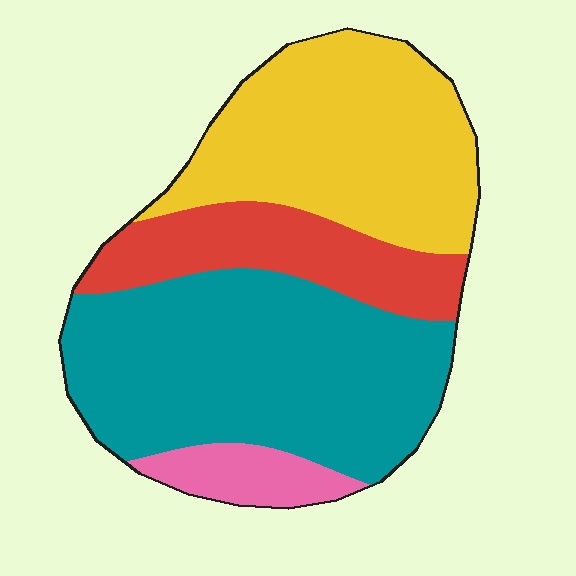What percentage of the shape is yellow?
Yellow covers roughly 35% of the shape.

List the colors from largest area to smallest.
From largest to smallest: teal, yellow, red, pink.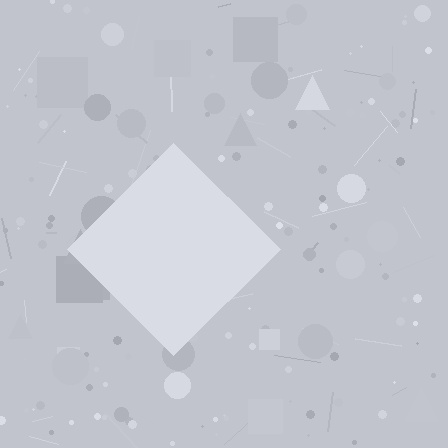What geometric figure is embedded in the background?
A diamond is embedded in the background.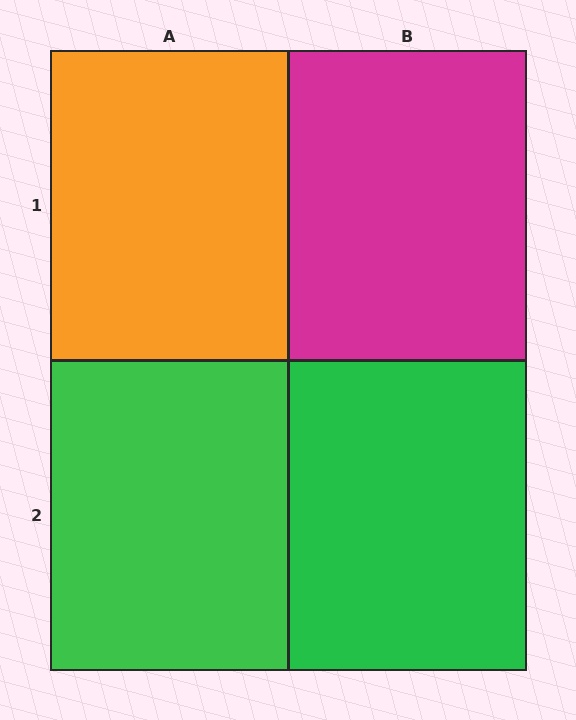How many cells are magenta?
1 cell is magenta.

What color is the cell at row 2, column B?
Green.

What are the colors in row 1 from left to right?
Orange, magenta.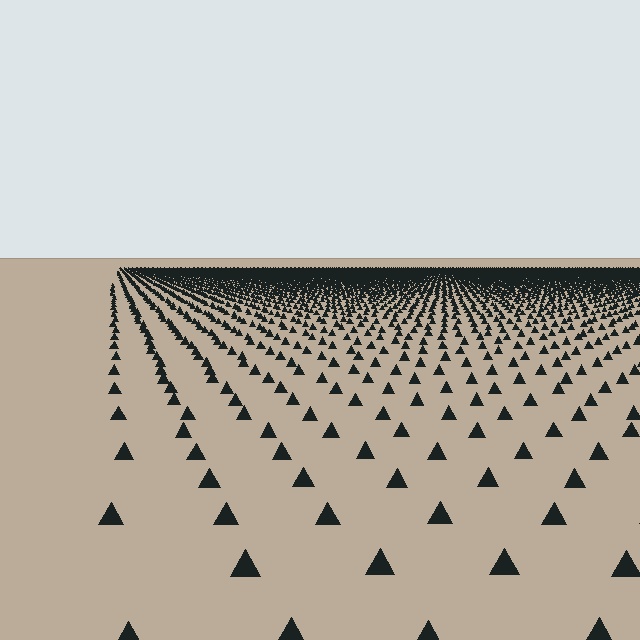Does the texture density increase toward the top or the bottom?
Density increases toward the top.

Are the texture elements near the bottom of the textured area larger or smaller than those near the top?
Larger. Near the bottom, elements are closer to the viewer and appear at a bigger on-screen size.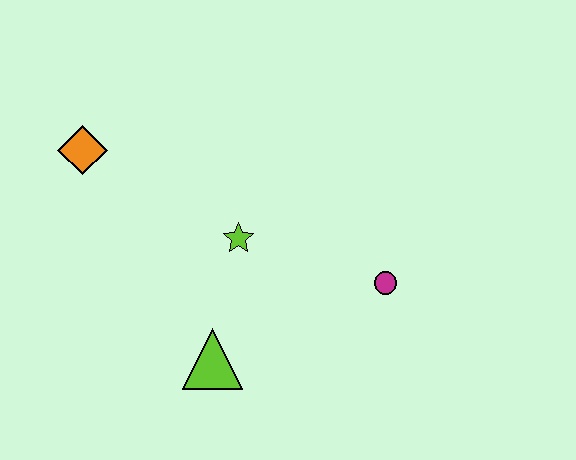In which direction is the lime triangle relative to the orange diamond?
The lime triangle is below the orange diamond.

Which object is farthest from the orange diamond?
The magenta circle is farthest from the orange diamond.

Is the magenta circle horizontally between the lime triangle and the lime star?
No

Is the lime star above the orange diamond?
No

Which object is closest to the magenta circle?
The lime star is closest to the magenta circle.